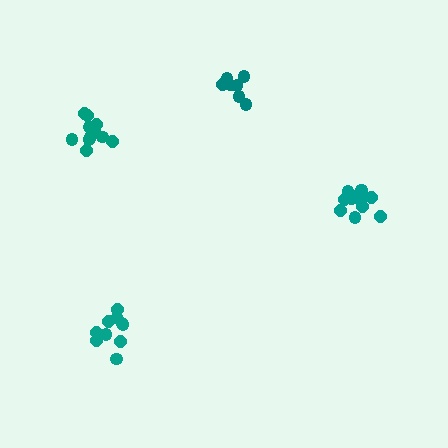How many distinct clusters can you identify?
There are 4 distinct clusters.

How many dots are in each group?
Group 1: 10 dots, Group 2: 12 dots, Group 3: 12 dots, Group 4: 7 dots (41 total).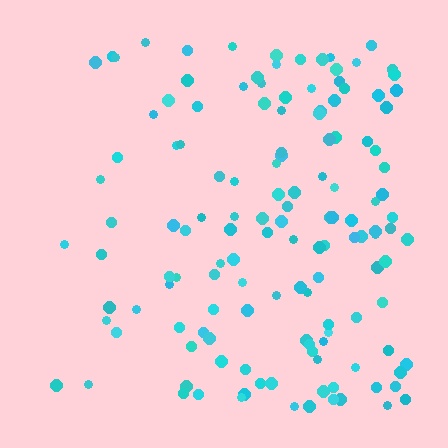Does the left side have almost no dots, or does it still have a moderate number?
Still a moderate number, just noticeably fewer than the right.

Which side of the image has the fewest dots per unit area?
The left.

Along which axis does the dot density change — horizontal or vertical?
Horizontal.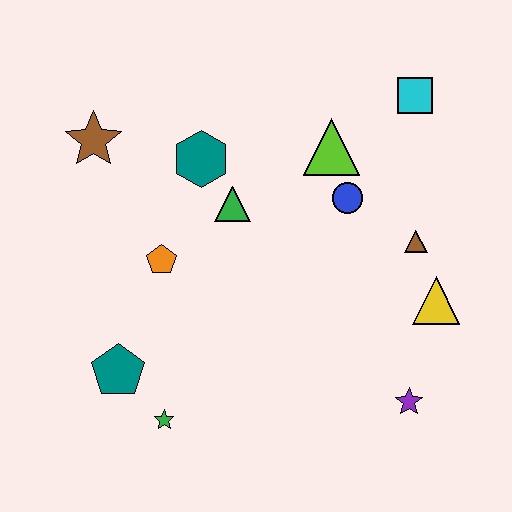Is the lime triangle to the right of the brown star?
Yes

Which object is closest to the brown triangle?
The yellow triangle is closest to the brown triangle.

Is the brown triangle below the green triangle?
Yes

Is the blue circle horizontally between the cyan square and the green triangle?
Yes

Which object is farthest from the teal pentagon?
The cyan square is farthest from the teal pentagon.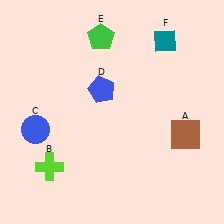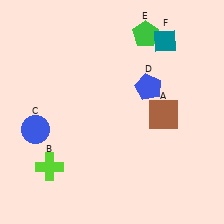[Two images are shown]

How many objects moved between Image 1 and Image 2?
3 objects moved between the two images.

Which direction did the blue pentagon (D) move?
The blue pentagon (D) moved right.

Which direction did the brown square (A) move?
The brown square (A) moved left.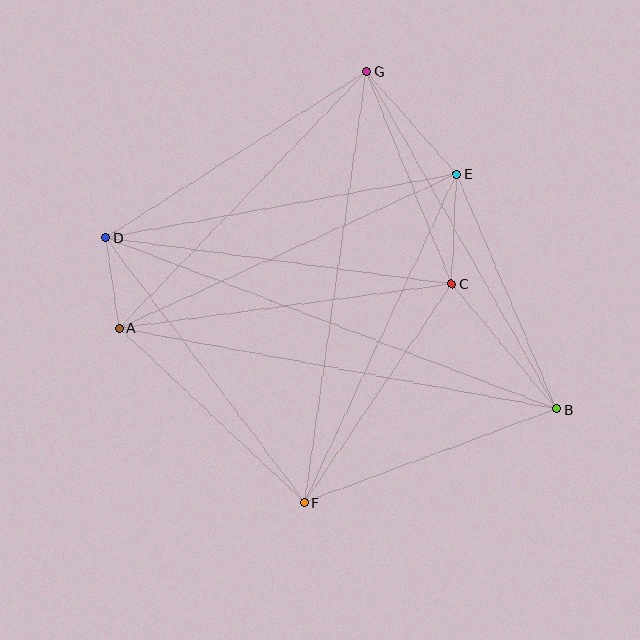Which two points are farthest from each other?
Points B and D are farthest from each other.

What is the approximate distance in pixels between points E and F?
The distance between E and F is approximately 362 pixels.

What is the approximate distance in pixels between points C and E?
The distance between C and E is approximately 110 pixels.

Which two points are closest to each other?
Points A and D are closest to each other.